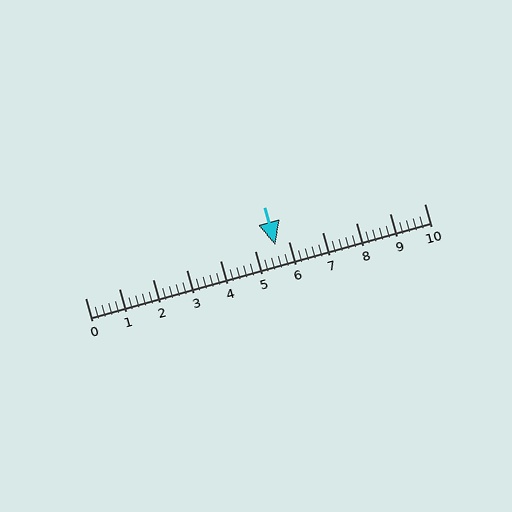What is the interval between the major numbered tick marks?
The major tick marks are spaced 1 units apart.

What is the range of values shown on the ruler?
The ruler shows values from 0 to 10.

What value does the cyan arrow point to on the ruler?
The cyan arrow points to approximately 5.6.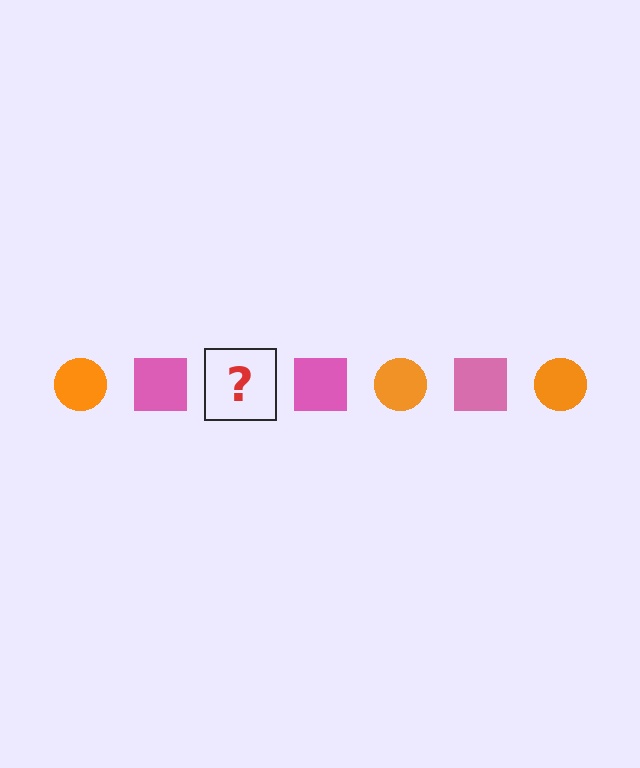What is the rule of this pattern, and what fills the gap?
The rule is that the pattern alternates between orange circle and pink square. The gap should be filled with an orange circle.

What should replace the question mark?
The question mark should be replaced with an orange circle.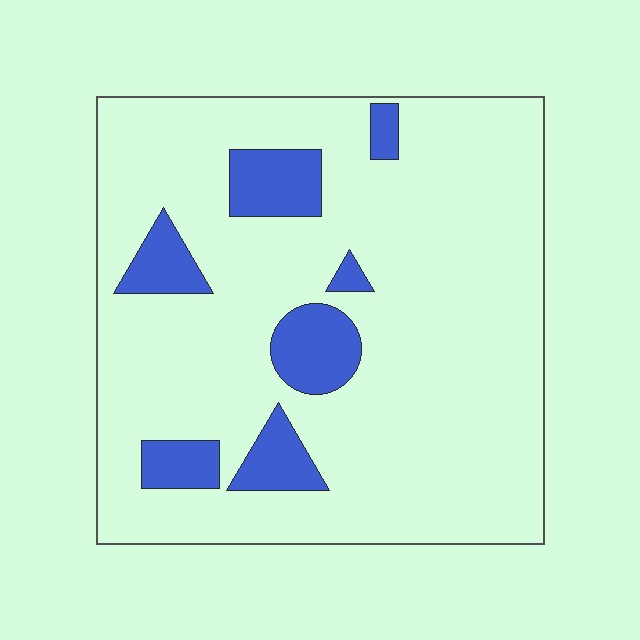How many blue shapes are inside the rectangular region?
7.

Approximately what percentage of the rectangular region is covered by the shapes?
Approximately 15%.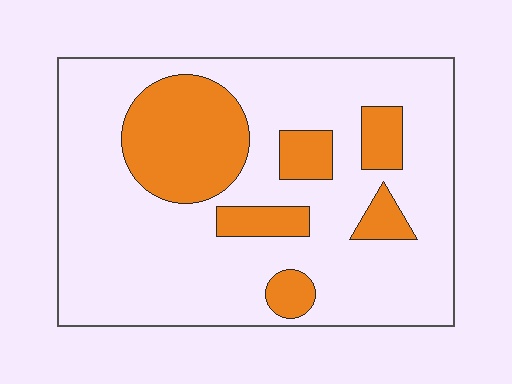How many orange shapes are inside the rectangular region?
6.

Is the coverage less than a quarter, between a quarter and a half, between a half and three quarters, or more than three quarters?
Less than a quarter.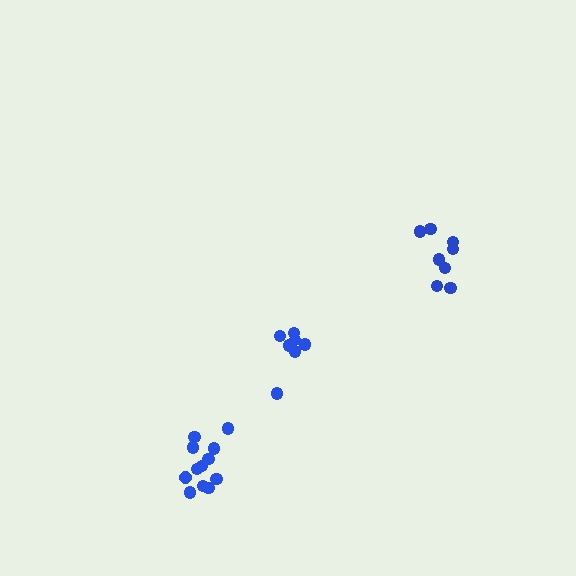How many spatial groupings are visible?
There are 3 spatial groupings.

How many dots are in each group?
Group 1: 7 dots, Group 2: 12 dots, Group 3: 8 dots (27 total).